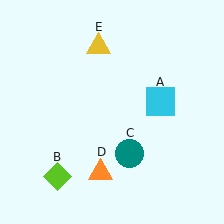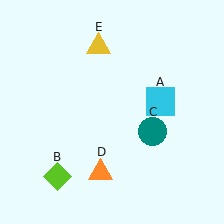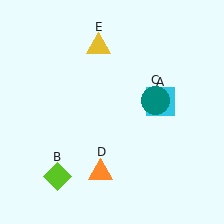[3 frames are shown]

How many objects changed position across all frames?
1 object changed position: teal circle (object C).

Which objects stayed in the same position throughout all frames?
Cyan square (object A) and lime diamond (object B) and orange triangle (object D) and yellow triangle (object E) remained stationary.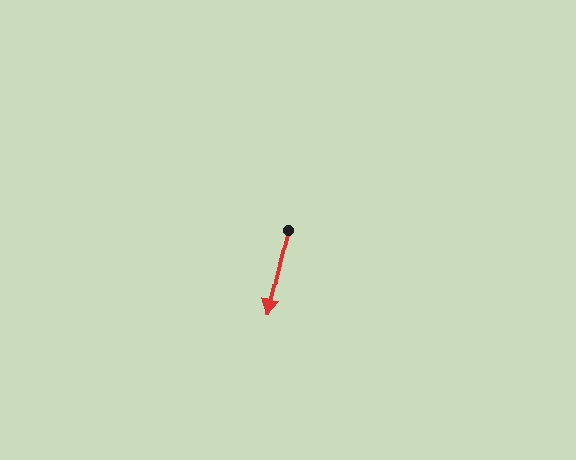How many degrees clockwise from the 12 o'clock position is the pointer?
Approximately 193 degrees.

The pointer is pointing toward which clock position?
Roughly 6 o'clock.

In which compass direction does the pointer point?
South.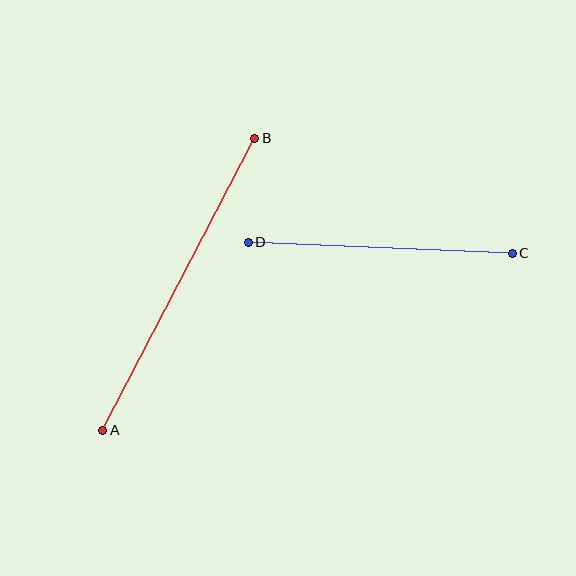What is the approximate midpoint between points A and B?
The midpoint is at approximately (179, 284) pixels.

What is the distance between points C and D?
The distance is approximately 264 pixels.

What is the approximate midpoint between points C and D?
The midpoint is at approximately (380, 248) pixels.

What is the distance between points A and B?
The distance is approximately 329 pixels.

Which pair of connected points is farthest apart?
Points A and B are farthest apart.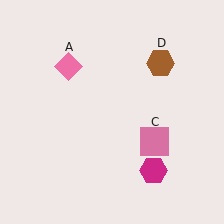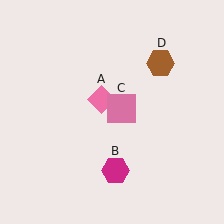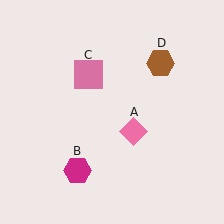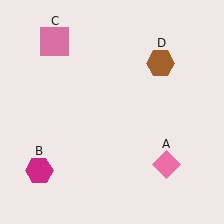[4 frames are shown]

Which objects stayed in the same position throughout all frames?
Brown hexagon (object D) remained stationary.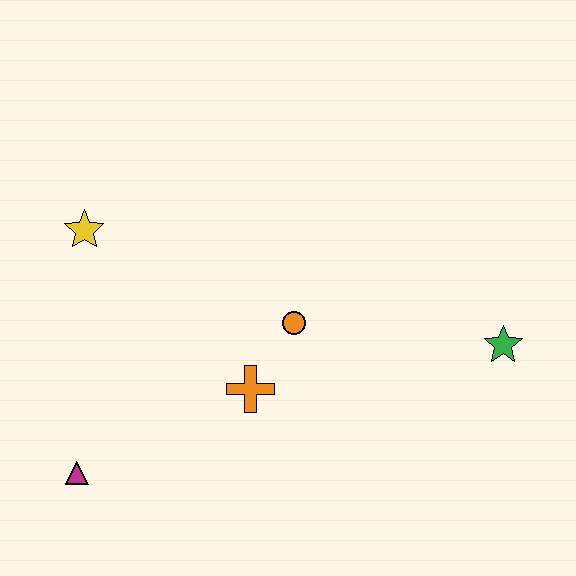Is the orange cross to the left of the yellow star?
No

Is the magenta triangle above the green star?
No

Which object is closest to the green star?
The orange circle is closest to the green star.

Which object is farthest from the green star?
The magenta triangle is farthest from the green star.